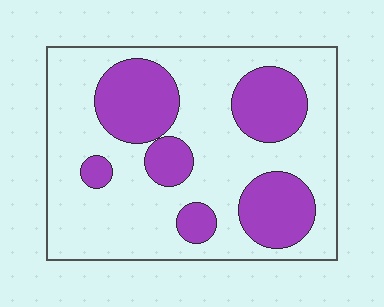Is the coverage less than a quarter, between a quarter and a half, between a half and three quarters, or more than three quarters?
Between a quarter and a half.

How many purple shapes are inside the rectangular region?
6.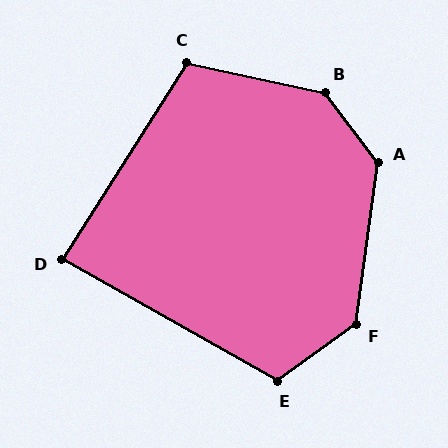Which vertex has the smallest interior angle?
D, at approximately 87 degrees.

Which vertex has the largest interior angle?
B, at approximately 139 degrees.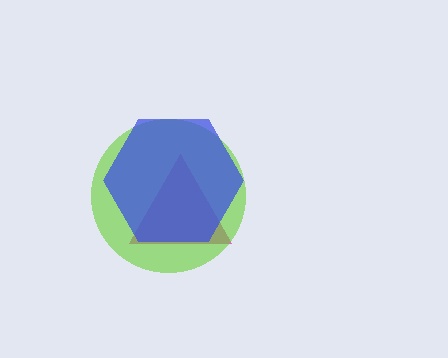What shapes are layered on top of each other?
The layered shapes are: a magenta triangle, a lime circle, a blue hexagon.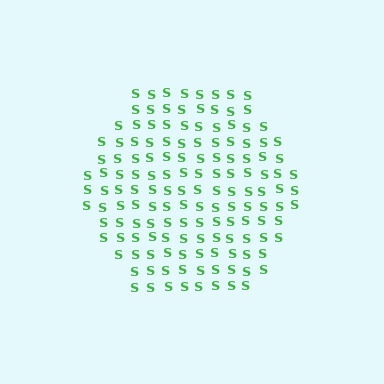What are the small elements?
The small elements are letter S's.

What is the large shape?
The large shape is a hexagon.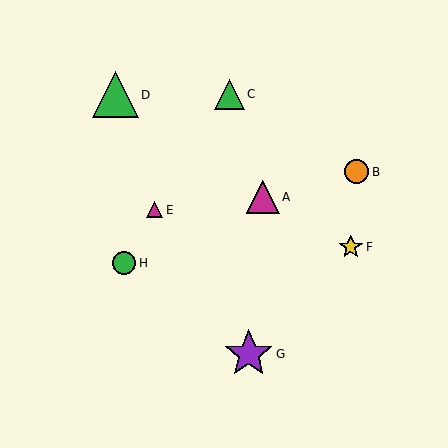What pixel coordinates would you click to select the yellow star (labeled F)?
Click at (351, 247) to select the yellow star F.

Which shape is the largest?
The purple star (labeled G) is the largest.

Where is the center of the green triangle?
The center of the green triangle is at (230, 94).